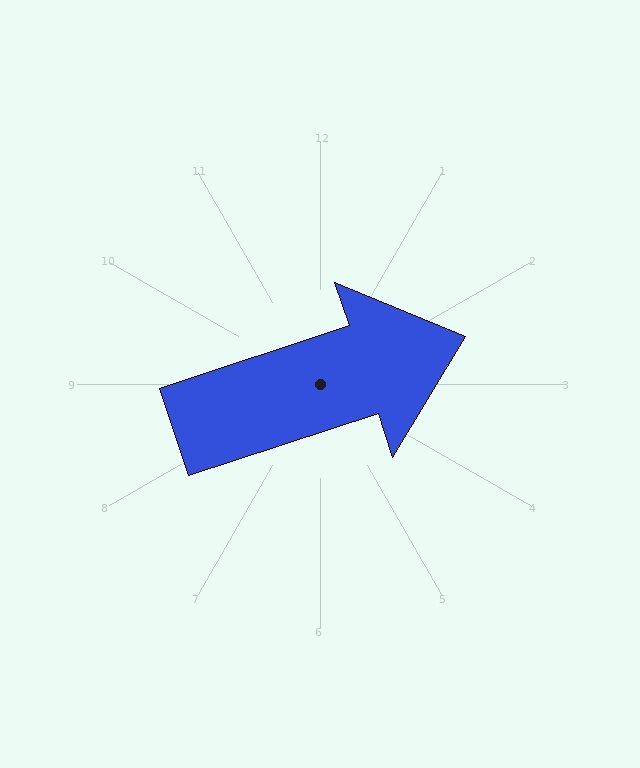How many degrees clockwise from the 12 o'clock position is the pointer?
Approximately 72 degrees.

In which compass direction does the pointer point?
East.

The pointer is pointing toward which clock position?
Roughly 2 o'clock.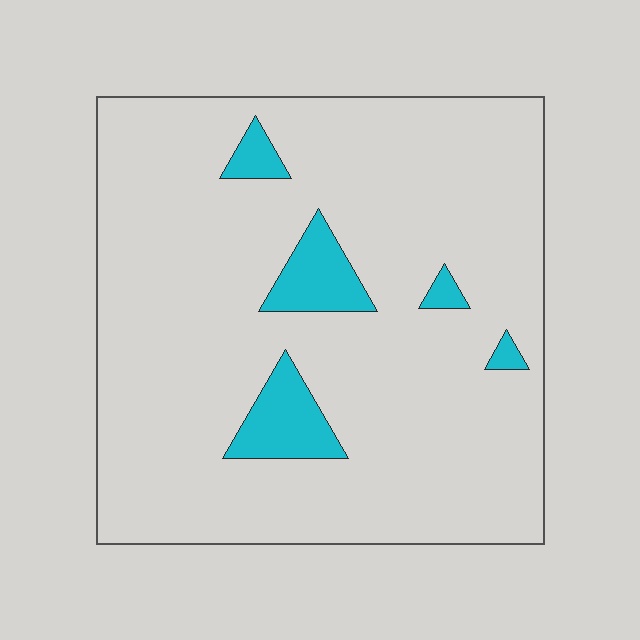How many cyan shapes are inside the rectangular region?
5.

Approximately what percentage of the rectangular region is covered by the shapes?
Approximately 10%.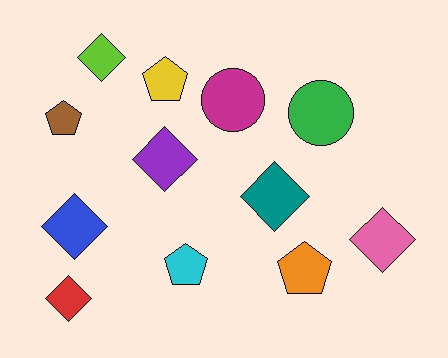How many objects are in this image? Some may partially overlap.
There are 12 objects.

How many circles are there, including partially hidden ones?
There are 2 circles.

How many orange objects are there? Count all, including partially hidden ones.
There is 1 orange object.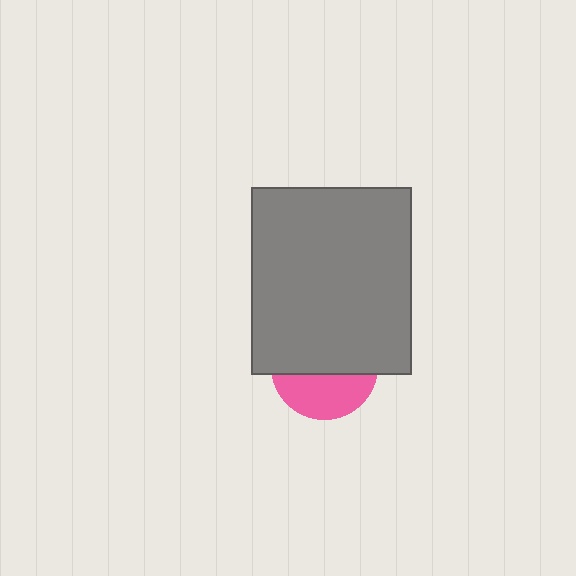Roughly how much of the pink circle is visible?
A small part of it is visible (roughly 39%).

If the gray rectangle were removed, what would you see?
You would see the complete pink circle.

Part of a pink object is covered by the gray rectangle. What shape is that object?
It is a circle.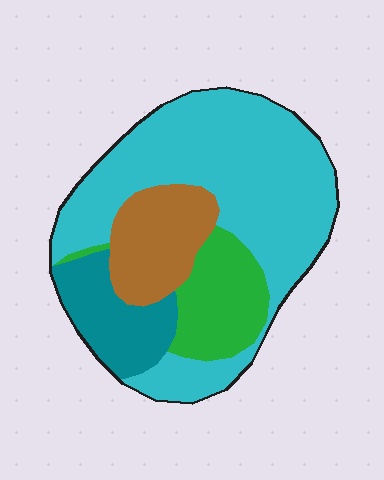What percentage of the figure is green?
Green takes up about one sixth (1/6) of the figure.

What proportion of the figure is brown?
Brown takes up less than a sixth of the figure.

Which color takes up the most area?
Cyan, at roughly 55%.